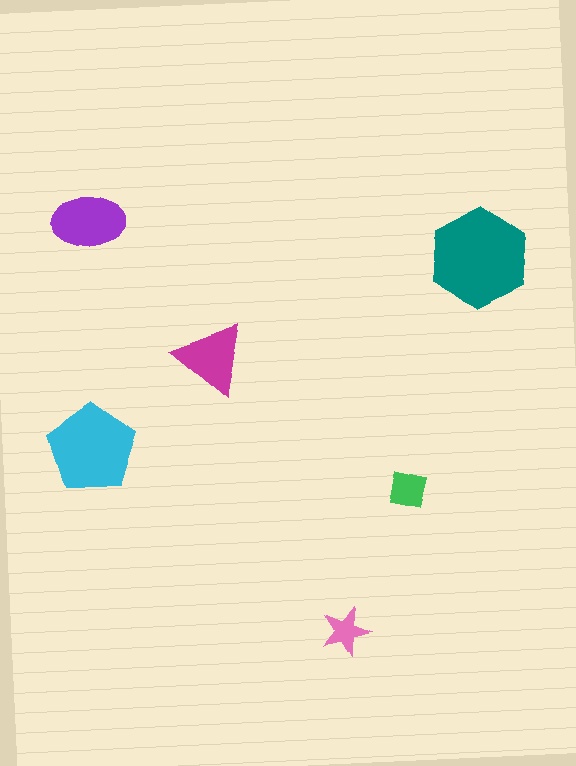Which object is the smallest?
The pink star.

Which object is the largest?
The teal hexagon.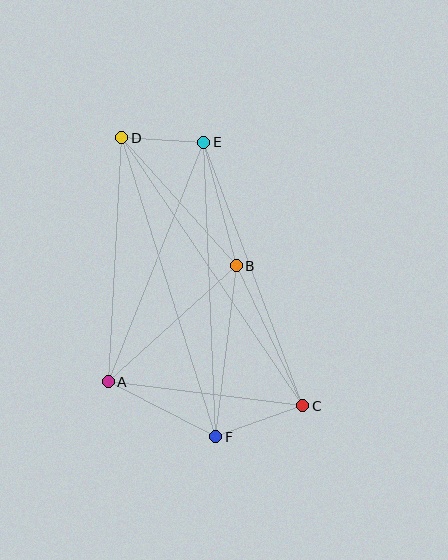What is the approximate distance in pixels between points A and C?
The distance between A and C is approximately 196 pixels.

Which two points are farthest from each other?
Points C and D are farthest from each other.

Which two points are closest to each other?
Points D and E are closest to each other.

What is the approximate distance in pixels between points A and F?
The distance between A and F is approximately 121 pixels.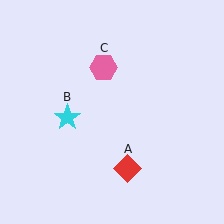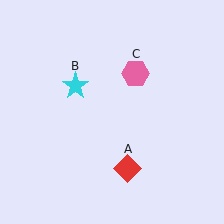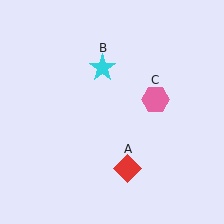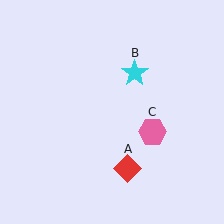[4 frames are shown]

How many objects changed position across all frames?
2 objects changed position: cyan star (object B), pink hexagon (object C).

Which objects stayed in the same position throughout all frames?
Red diamond (object A) remained stationary.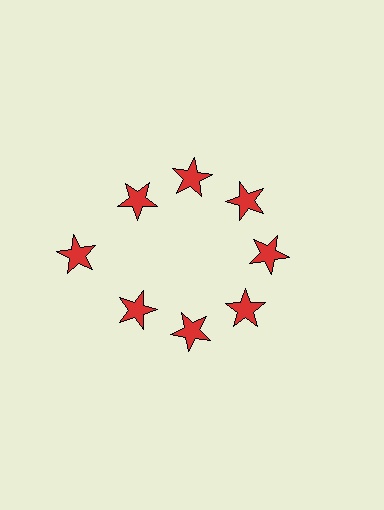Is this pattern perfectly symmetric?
No. The 8 red stars are arranged in a ring, but one element near the 9 o'clock position is pushed outward from the center, breaking the 8-fold rotational symmetry.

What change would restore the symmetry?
The symmetry would be restored by moving it inward, back onto the ring so that all 8 stars sit at equal angles and equal distance from the center.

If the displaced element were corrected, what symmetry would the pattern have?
It would have 8-fold rotational symmetry — the pattern would map onto itself every 45 degrees.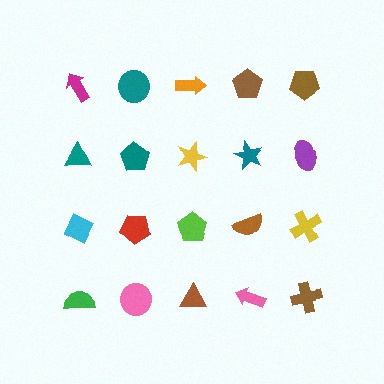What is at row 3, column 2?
A red pentagon.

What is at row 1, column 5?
A brown pentagon.